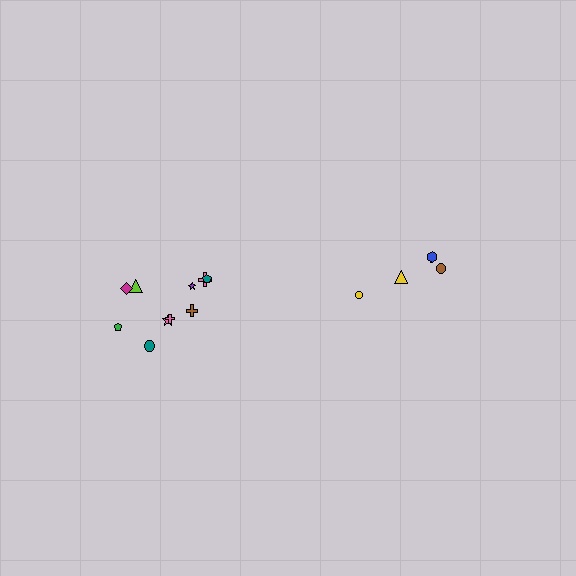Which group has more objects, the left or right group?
The left group.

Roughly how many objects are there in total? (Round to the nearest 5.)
Roughly 15 objects in total.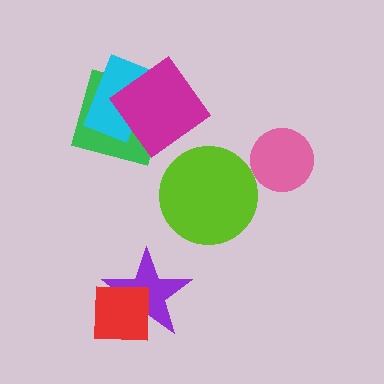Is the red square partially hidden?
No, no other shape covers it.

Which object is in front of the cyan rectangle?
The magenta diamond is in front of the cyan rectangle.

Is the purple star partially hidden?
Yes, it is partially covered by another shape.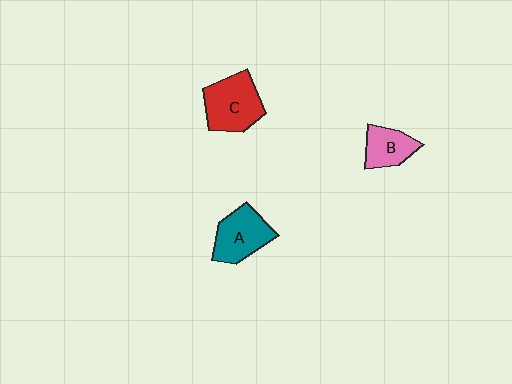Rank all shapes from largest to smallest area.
From largest to smallest: C (red), A (teal), B (pink).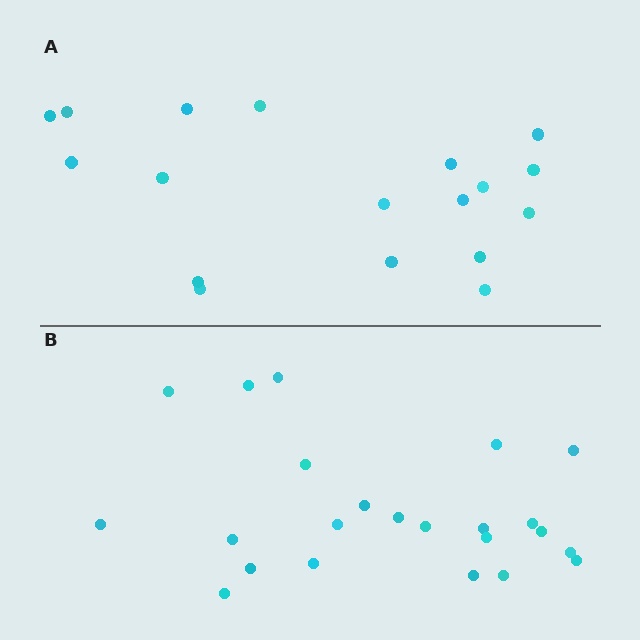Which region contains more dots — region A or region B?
Region B (the bottom region) has more dots.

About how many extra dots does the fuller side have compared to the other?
Region B has about 5 more dots than region A.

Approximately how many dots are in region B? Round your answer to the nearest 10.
About 20 dots. (The exact count is 23, which rounds to 20.)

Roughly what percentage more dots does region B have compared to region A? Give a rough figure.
About 30% more.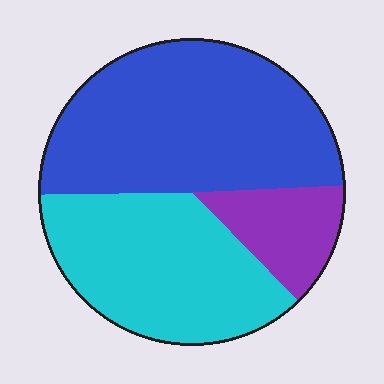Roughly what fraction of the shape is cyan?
Cyan takes up about three eighths (3/8) of the shape.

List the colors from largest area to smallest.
From largest to smallest: blue, cyan, purple.